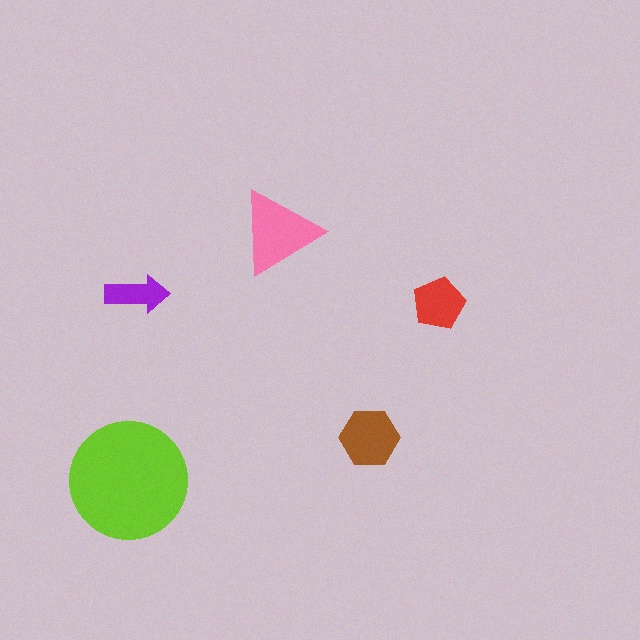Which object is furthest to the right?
The red pentagon is rightmost.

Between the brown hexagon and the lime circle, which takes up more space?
The lime circle.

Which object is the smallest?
The purple arrow.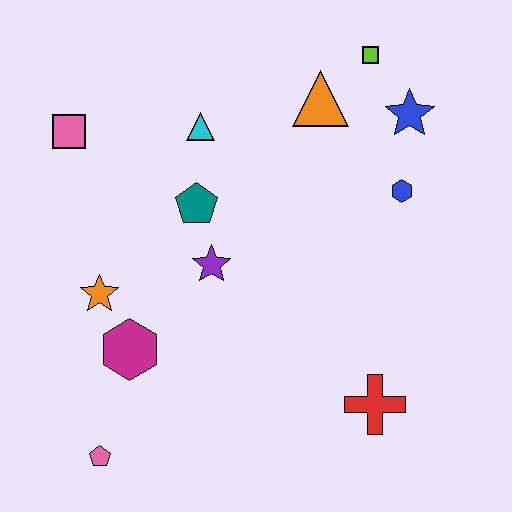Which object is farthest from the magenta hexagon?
The lime square is farthest from the magenta hexagon.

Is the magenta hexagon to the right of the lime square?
No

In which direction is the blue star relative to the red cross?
The blue star is above the red cross.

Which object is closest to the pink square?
The cyan triangle is closest to the pink square.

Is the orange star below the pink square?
Yes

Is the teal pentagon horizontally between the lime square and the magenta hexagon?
Yes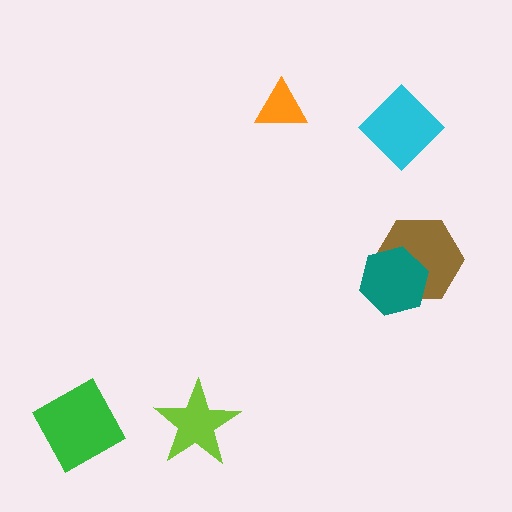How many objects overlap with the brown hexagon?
1 object overlaps with the brown hexagon.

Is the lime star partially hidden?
No, no other shape covers it.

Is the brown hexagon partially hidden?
Yes, it is partially covered by another shape.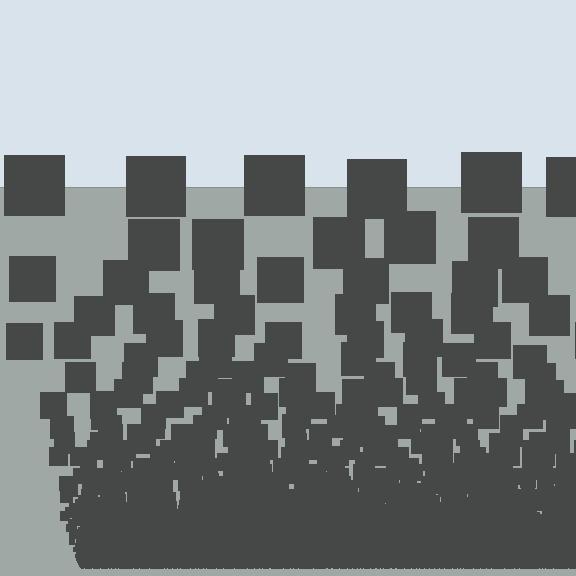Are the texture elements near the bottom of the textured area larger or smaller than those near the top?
Smaller. The gradient is inverted — elements near the bottom are smaller and denser.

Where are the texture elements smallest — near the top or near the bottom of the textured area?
Near the bottom.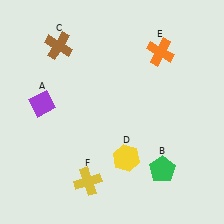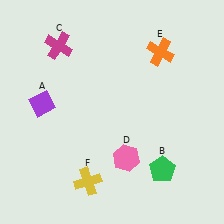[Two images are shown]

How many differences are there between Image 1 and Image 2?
There are 2 differences between the two images.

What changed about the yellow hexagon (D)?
In Image 1, D is yellow. In Image 2, it changed to pink.